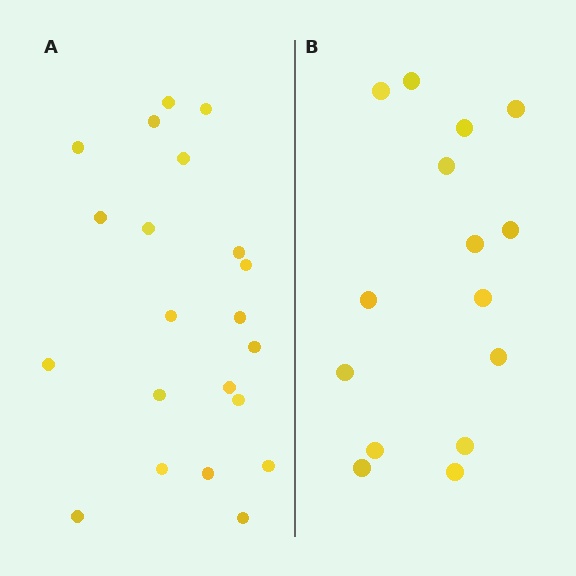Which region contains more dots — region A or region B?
Region A (the left region) has more dots.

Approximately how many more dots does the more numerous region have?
Region A has about 6 more dots than region B.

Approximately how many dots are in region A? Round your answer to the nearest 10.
About 20 dots. (The exact count is 21, which rounds to 20.)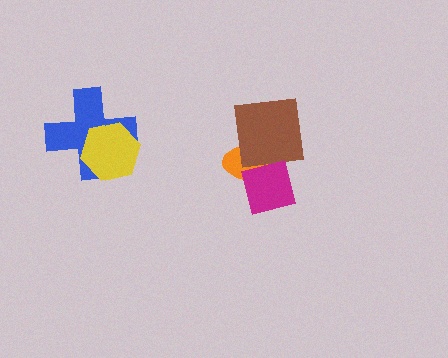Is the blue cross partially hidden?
Yes, it is partially covered by another shape.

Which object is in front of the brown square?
The magenta square is in front of the brown square.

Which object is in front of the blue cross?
The yellow hexagon is in front of the blue cross.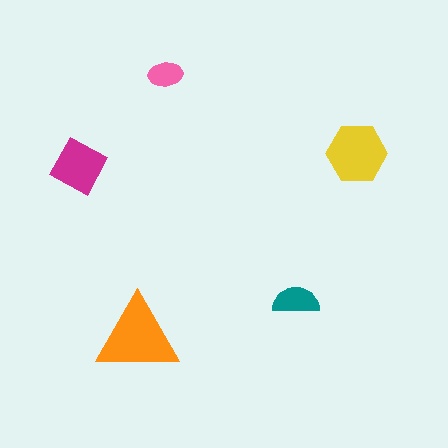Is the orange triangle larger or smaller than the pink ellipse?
Larger.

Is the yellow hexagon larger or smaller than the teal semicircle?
Larger.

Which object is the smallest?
The pink ellipse.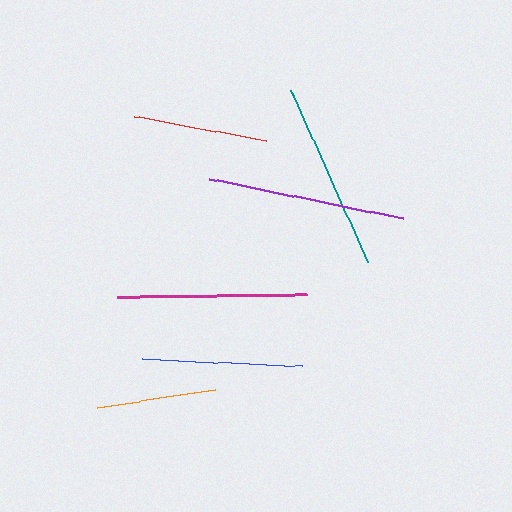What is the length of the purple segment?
The purple segment is approximately 197 pixels long.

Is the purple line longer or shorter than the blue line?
The purple line is longer than the blue line.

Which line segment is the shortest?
The orange line is the shortest at approximately 119 pixels.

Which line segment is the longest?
The purple line is the longest at approximately 197 pixels.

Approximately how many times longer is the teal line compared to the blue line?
The teal line is approximately 1.2 times the length of the blue line.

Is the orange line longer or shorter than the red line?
The red line is longer than the orange line.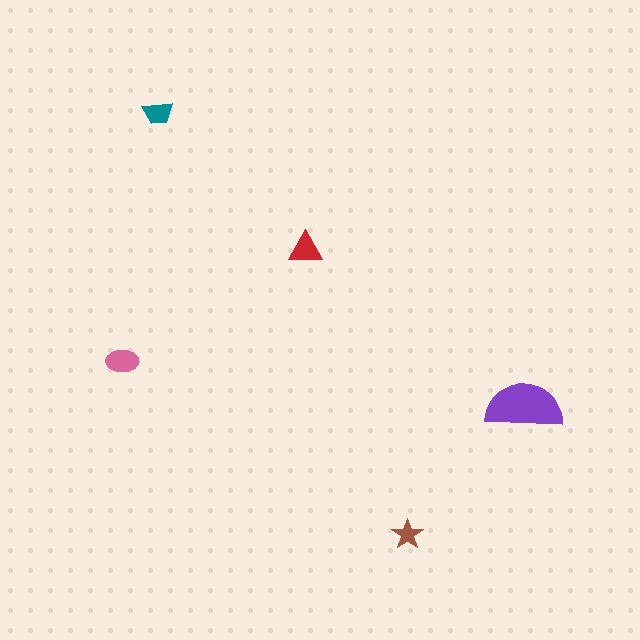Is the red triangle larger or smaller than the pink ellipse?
Smaller.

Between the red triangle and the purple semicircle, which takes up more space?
The purple semicircle.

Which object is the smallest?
The brown star.